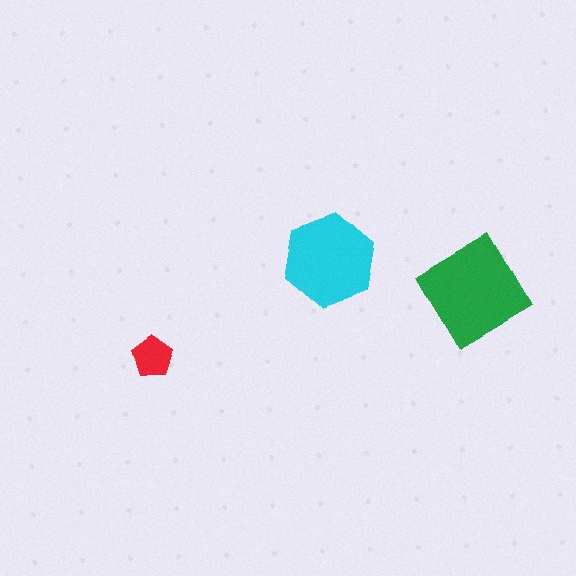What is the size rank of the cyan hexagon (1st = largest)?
2nd.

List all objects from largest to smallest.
The green diamond, the cyan hexagon, the red pentagon.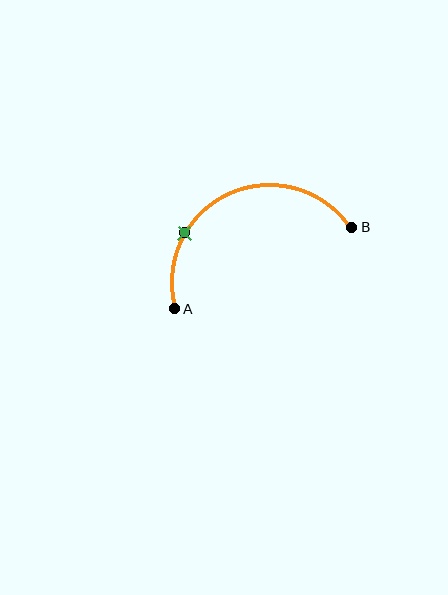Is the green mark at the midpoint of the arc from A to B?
No. The green mark lies on the arc but is closer to endpoint A. The arc midpoint would be at the point on the curve equidistant along the arc from both A and B.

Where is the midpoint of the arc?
The arc midpoint is the point on the curve farthest from the straight line joining A and B. It sits above that line.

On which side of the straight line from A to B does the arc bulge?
The arc bulges above the straight line connecting A and B.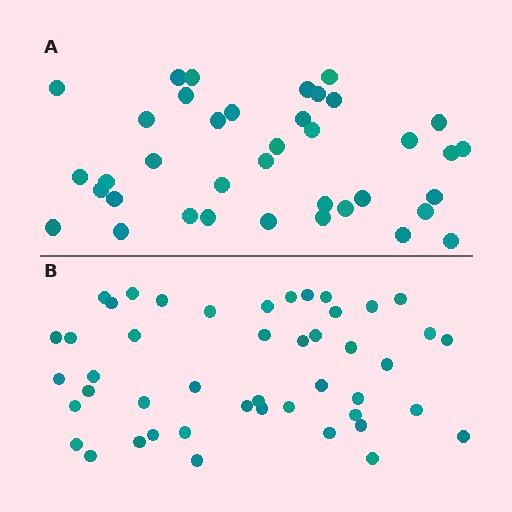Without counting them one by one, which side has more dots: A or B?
Region B (the bottom region) has more dots.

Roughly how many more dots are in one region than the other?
Region B has roughly 8 or so more dots than region A.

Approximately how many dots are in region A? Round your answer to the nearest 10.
About 40 dots. (The exact count is 38, which rounds to 40.)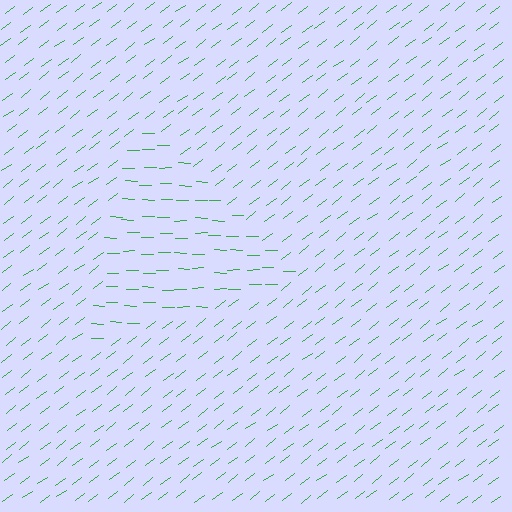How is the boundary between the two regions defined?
The boundary is defined purely by a change in line orientation (approximately 38 degrees difference). All lines are the same color and thickness.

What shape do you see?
I see a triangle.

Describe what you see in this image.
The image is filled with small green line segments. A triangle region in the image has lines oriented differently from the surrounding lines, creating a visible texture boundary.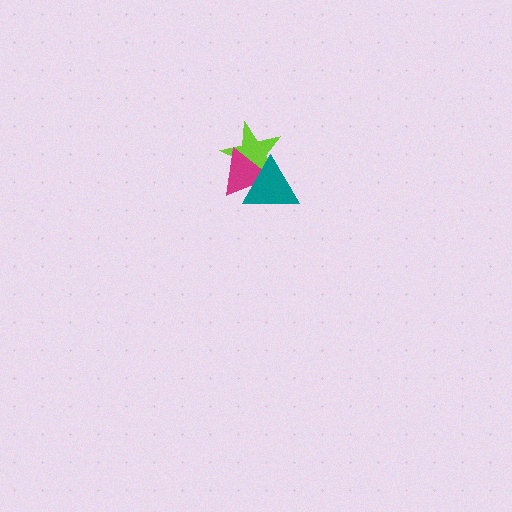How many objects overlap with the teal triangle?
2 objects overlap with the teal triangle.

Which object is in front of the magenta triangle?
The teal triangle is in front of the magenta triangle.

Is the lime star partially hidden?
Yes, it is partially covered by another shape.